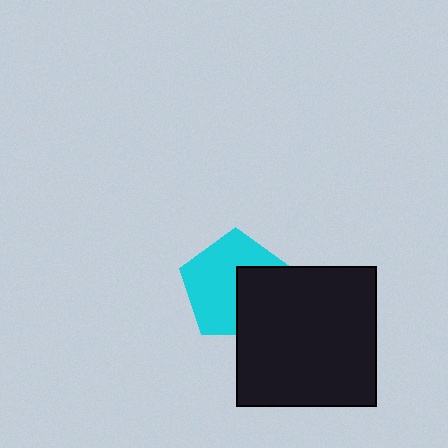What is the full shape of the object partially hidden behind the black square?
The partially hidden object is a cyan pentagon.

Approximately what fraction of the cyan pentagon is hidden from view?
Roughly 38% of the cyan pentagon is hidden behind the black square.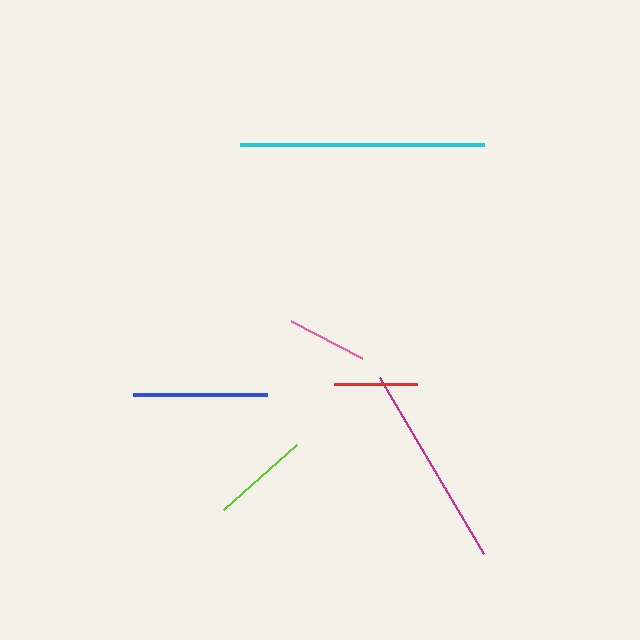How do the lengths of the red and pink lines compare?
The red and pink lines are approximately the same length.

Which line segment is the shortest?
The pink line is the shortest at approximately 80 pixels.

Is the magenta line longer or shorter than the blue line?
The magenta line is longer than the blue line.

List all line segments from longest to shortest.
From longest to shortest: cyan, magenta, blue, lime, red, pink.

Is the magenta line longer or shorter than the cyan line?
The cyan line is longer than the magenta line.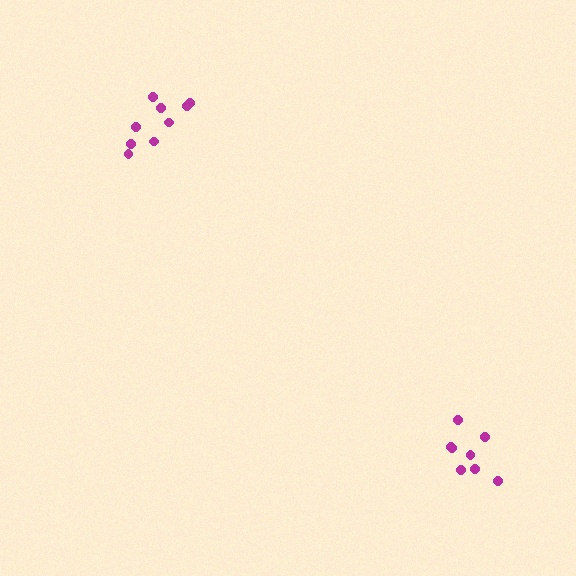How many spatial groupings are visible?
There are 2 spatial groupings.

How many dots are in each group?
Group 1: 8 dots, Group 2: 9 dots (17 total).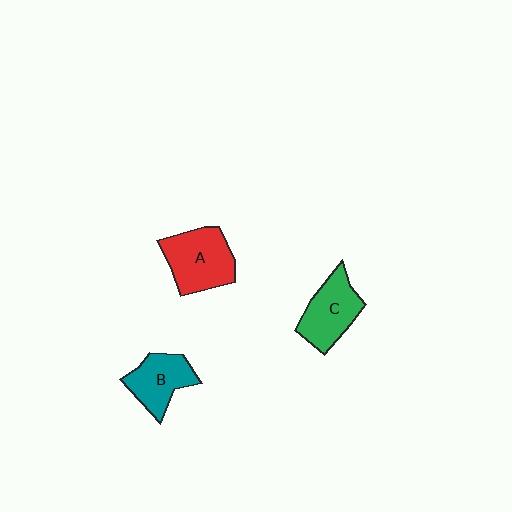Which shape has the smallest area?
Shape B (teal).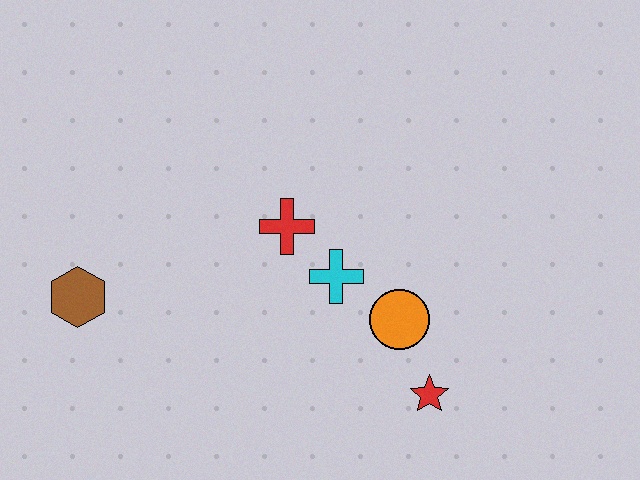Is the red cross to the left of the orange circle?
Yes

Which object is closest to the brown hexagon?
The red cross is closest to the brown hexagon.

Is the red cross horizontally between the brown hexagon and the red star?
Yes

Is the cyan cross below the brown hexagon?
No